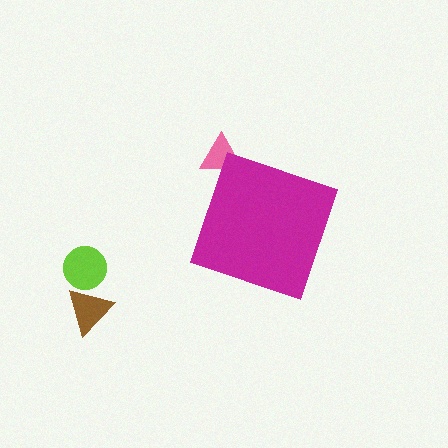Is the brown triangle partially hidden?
No, the brown triangle is fully visible.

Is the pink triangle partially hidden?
Yes, the pink triangle is partially hidden behind the magenta diamond.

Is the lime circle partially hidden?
No, the lime circle is fully visible.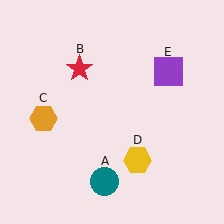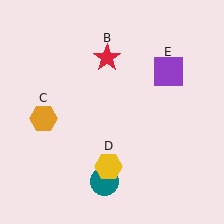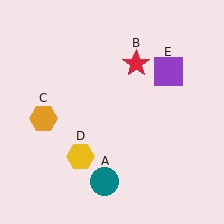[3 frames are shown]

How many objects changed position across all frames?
2 objects changed position: red star (object B), yellow hexagon (object D).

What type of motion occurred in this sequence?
The red star (object B), yellow hexagon (object D) rotated clockwise around the center of the scene.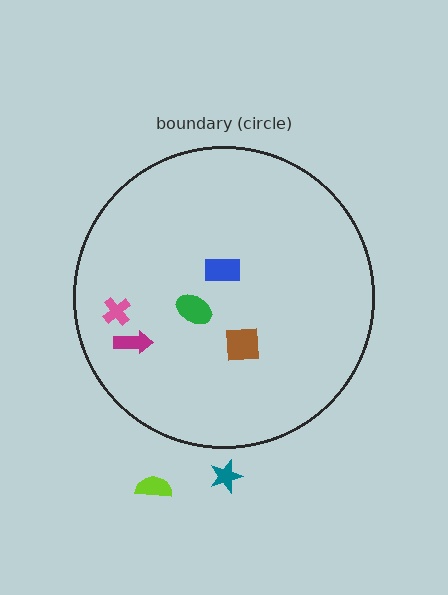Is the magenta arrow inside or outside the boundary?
Inside.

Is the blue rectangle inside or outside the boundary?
Inside.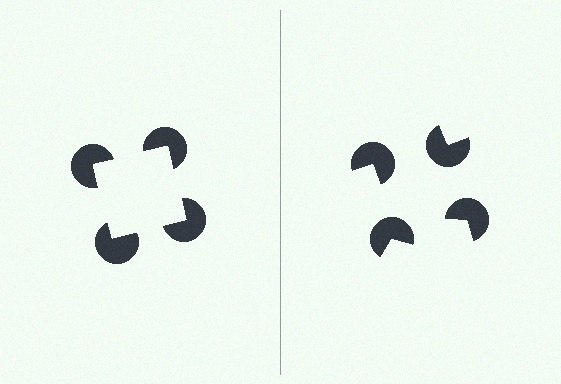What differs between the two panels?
The pac-man discs are positioned identically on both sides; only the wedge orientations differ. On the left they align to a square; on the right they are misaligned.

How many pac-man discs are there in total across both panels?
8 — 4 on each side.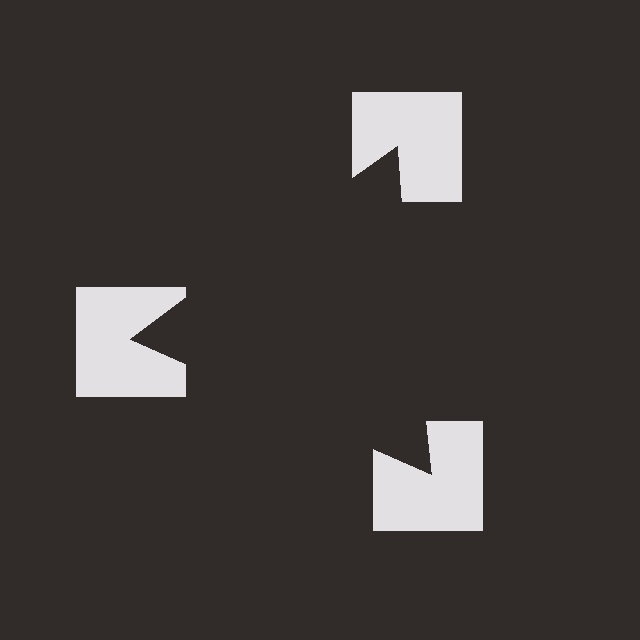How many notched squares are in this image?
There are 3 — one at each vertex of the illusory triangle.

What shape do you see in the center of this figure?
An illusory triangle — its edges are inferred from the aligned wedge cuts in the notched squares, not physically drawn.